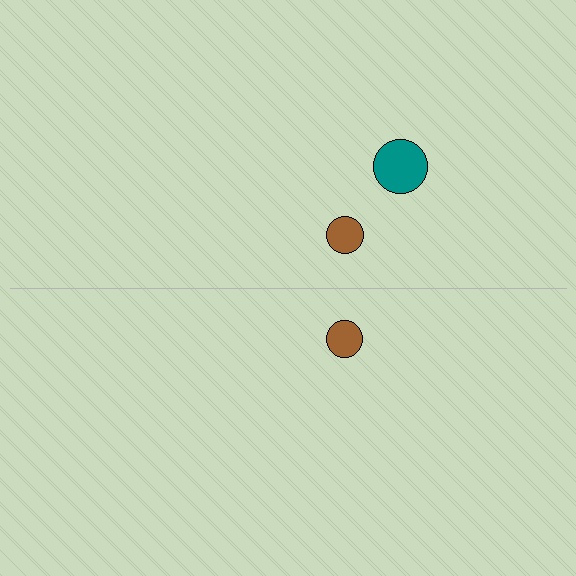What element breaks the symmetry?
A teal circle is missing from the bottom side.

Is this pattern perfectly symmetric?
No, the pattern is not perfectly symmetric. A teal circle is missing from the bottom side.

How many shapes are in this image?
There are 3 shapes in this image.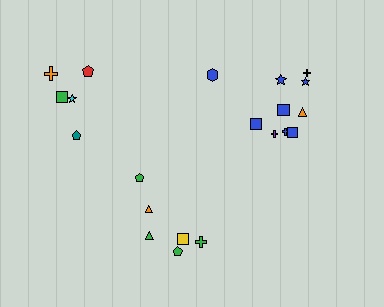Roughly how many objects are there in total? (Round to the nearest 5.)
Roughly 20 objects in total.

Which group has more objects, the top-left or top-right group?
The top-right group.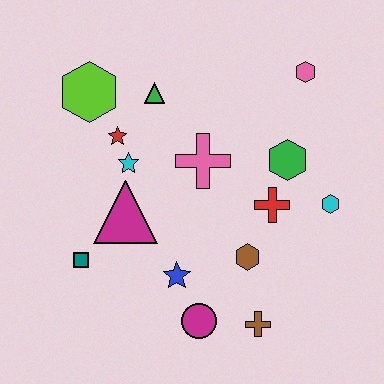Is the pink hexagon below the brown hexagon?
No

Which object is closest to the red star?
The cyan star is closest to the red star.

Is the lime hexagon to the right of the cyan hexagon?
No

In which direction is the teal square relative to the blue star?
The teal square is to the left of the blue star.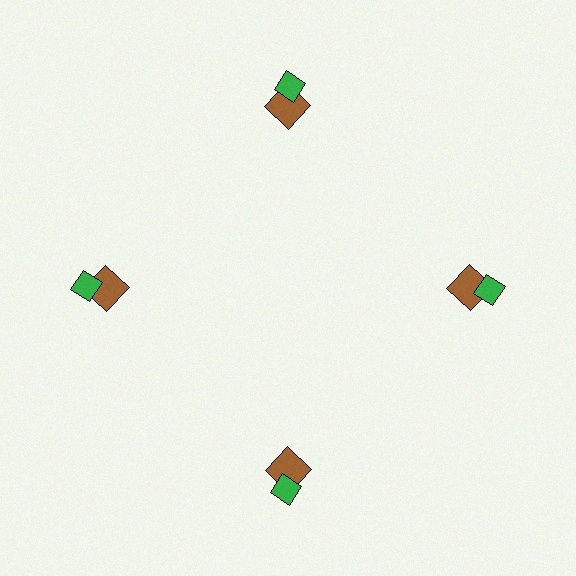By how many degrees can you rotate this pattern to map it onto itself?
The pattern maps onto itself every 90 degrees of rotation.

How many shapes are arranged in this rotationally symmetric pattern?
There are 8 shapes, arranged in 4 groups of 2.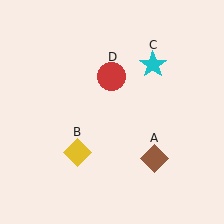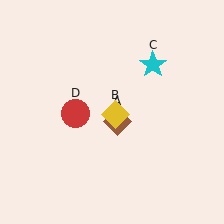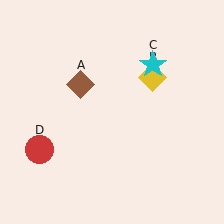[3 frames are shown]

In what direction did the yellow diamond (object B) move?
The yellow diamond (object B) moved up and to the right.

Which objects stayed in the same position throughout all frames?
Cyan star (object C) remained stationary.